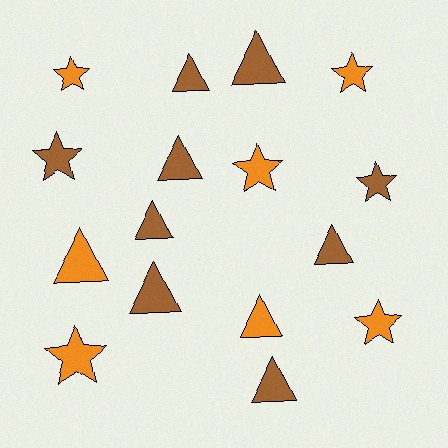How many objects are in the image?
There are 16 objects.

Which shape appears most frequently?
Triangle, with 9 objects.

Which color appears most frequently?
Brown, with 9 objects.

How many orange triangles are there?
There are 2 orange triangles.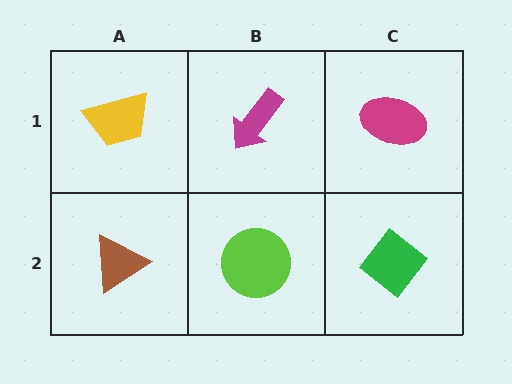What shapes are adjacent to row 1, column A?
A brown triangle (row 2, column A), a magenta arrow (row 1, column B).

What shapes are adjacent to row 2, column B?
A magenta arrow (row 1, column B), a brown triangle (row 2, column A), a green diamond (row 2, column C).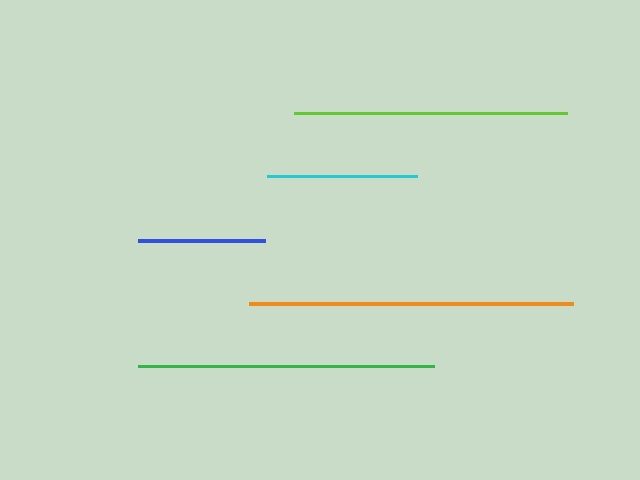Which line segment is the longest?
The orange line is the longest at approximately 325 pixels.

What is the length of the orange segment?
The orange segment is approximately 325 pixels long.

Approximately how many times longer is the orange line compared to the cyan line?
The orange line is approximately 2.2 times the length of the cyan line.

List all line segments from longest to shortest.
From longest to shortest: orange, green, lime, cyan, blue.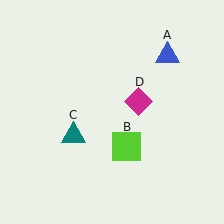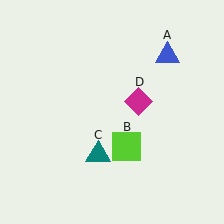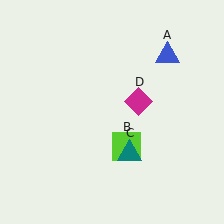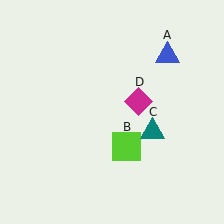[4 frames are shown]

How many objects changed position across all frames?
1 object changed position: teal triangle (object C).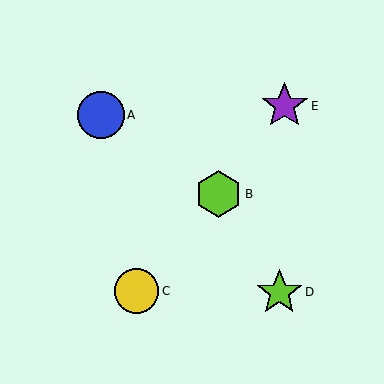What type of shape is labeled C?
Shape C is a yellow circle.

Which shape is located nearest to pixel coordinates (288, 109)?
The purple star (labeled E) at (285, 106) is nearest to that location.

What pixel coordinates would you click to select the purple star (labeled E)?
Click at (285, 106) to select the purple star E.